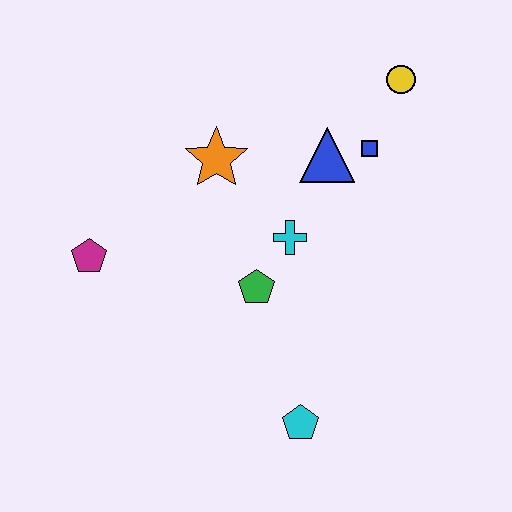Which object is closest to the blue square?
The blue triangle is closest to the blue square.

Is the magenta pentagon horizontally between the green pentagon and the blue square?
No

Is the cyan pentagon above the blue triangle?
No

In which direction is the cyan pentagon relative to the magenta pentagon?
The cyan pentagon is to the right of the magenta pentagon.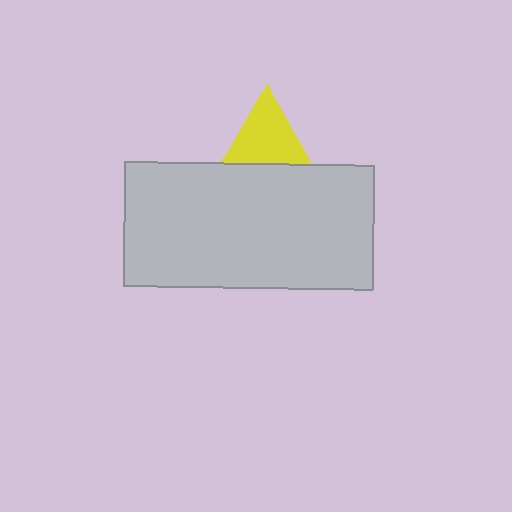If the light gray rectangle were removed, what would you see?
You would see the complete yellow triangle.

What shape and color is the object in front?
The object in front is a light gray rectangle.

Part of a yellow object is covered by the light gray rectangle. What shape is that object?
It is a triangle.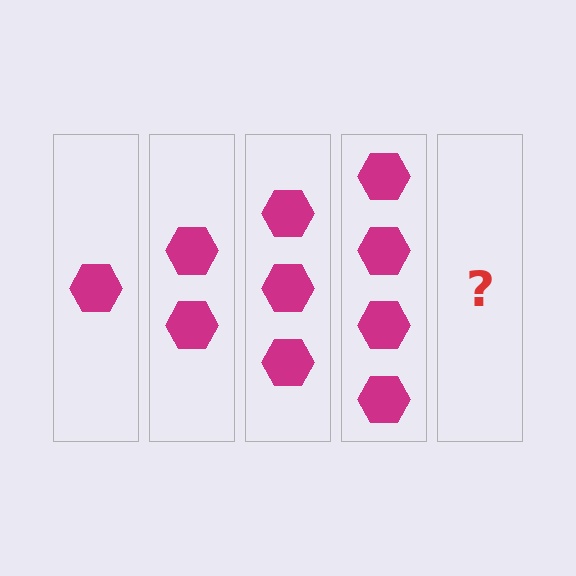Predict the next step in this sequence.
The next step is 5 hexagons.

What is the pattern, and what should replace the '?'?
The pattern is that each step adds one more hexagon. The '?' should be 5 hexagons.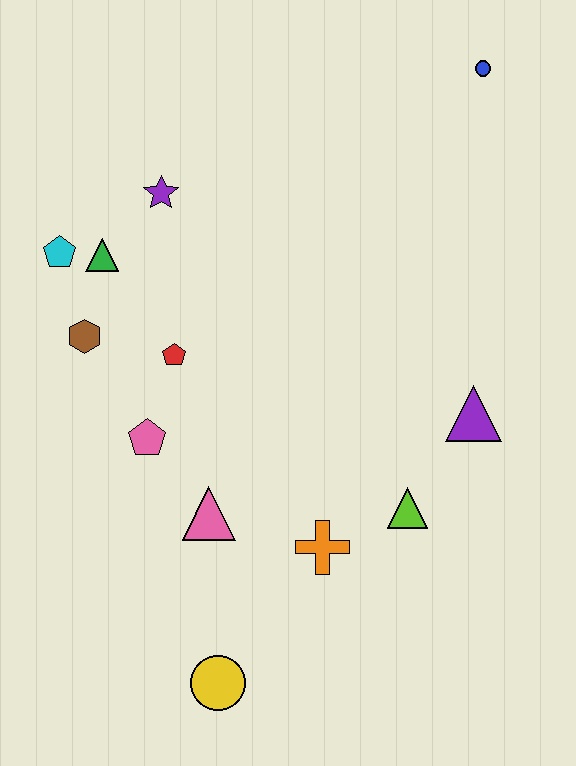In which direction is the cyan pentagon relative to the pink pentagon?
The cyan pentagon is above the pink pentagon.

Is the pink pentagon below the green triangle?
Yes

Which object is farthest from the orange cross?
The blue circle is farthest from the orange cross.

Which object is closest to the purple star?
The green triangle is closest to the purple star.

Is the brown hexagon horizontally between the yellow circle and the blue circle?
No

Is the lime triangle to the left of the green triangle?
No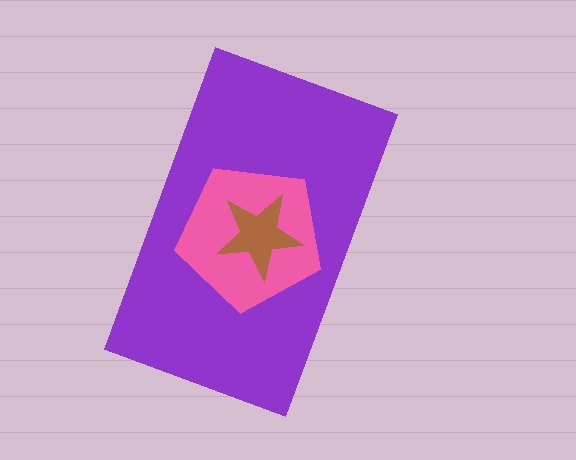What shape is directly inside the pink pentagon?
The brown star.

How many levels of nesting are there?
3.